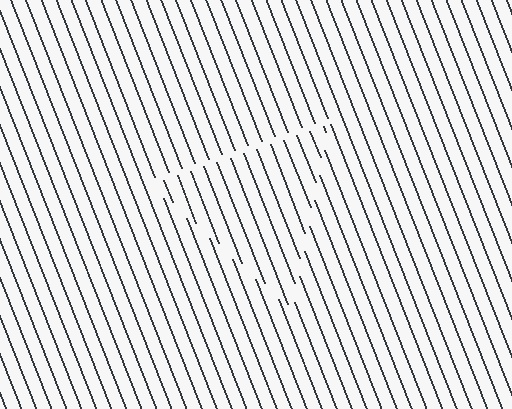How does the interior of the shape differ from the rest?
The interior of the shape contains the same grating, shifted by half a period — the contour is defined by the phase discontinuity where line-ends from the inner and outer gratings abut.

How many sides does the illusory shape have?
3 sides — the line-ends trace a triangle.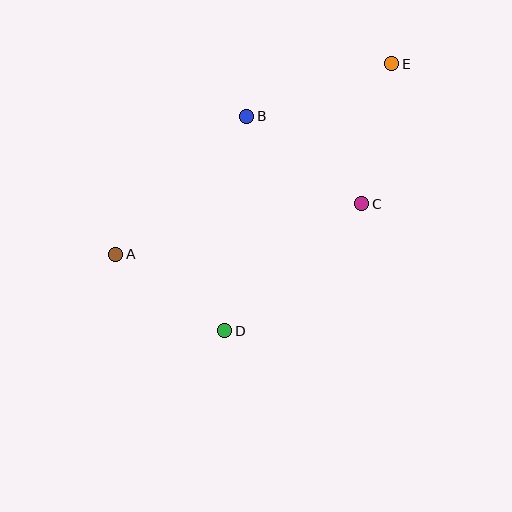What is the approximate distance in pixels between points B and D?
The distance between B and D is approximately 216 pixels.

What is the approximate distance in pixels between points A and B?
The distance between A and B is approximately 190 pixels.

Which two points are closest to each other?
Points A and D are closest to each other.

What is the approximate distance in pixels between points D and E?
The distance between D and E is approximately 315 pixels.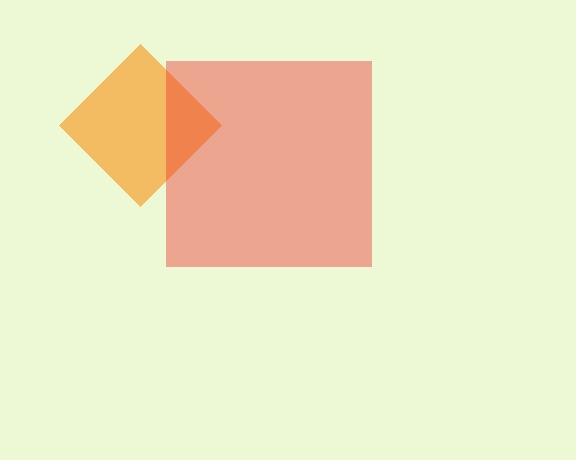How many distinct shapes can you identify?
There are 2 distinct shapes: an orange diamond, a red square.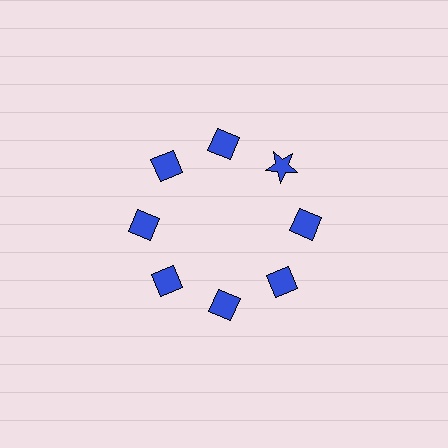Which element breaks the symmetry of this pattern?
The blue star at roughly the 2 o'clock position breaks the symmetry. All other shapes are blue diamonds.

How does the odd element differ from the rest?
It has a different shape: star instead of diamond.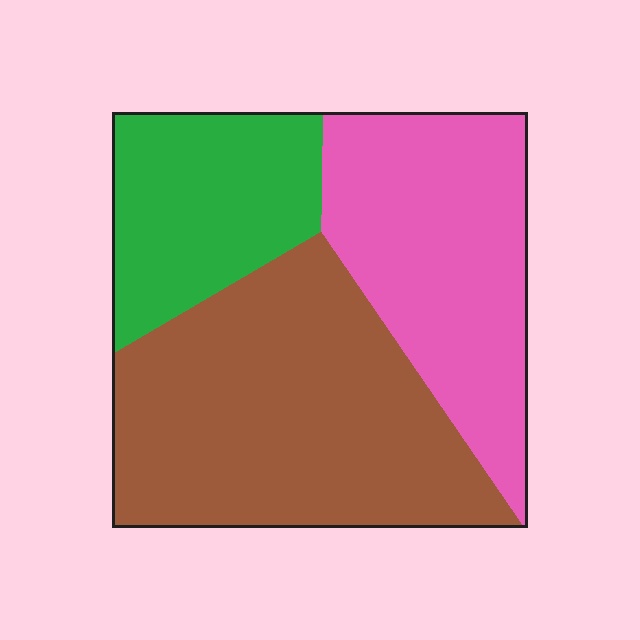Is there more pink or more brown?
Brown.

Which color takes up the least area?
Green, at roughly 20%.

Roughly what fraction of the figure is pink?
Pink takes up about one third (1/3) of the figure.